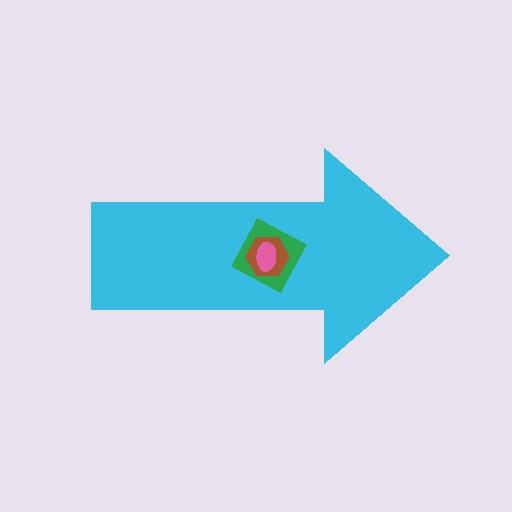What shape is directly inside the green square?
The brown hexagon.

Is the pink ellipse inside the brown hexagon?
Yes.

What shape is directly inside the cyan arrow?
The green square.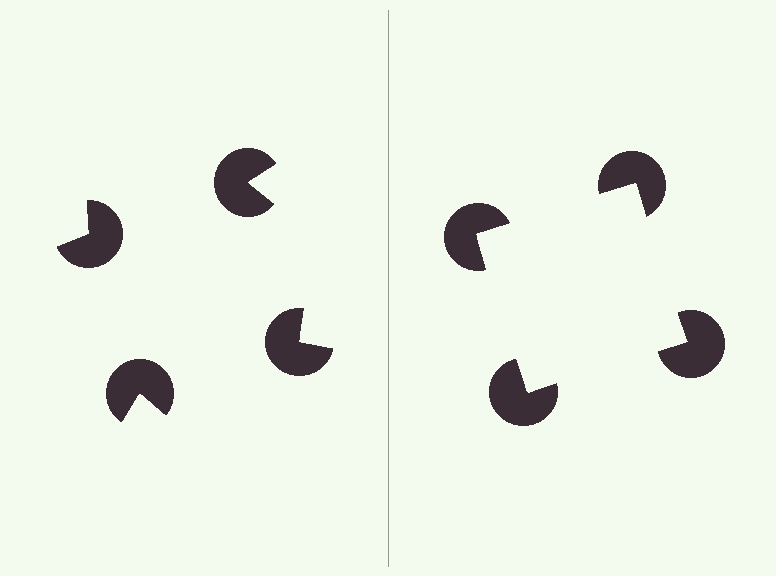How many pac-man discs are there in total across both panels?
8 — 4 on each side.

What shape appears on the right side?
An illusory square.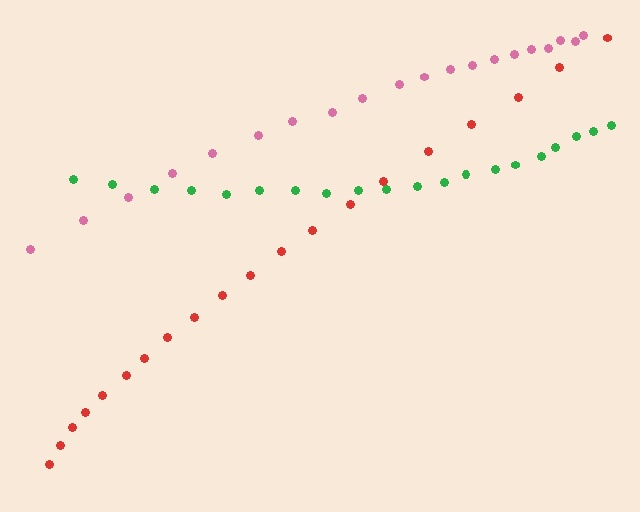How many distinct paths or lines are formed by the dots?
There are 3 distinct paths.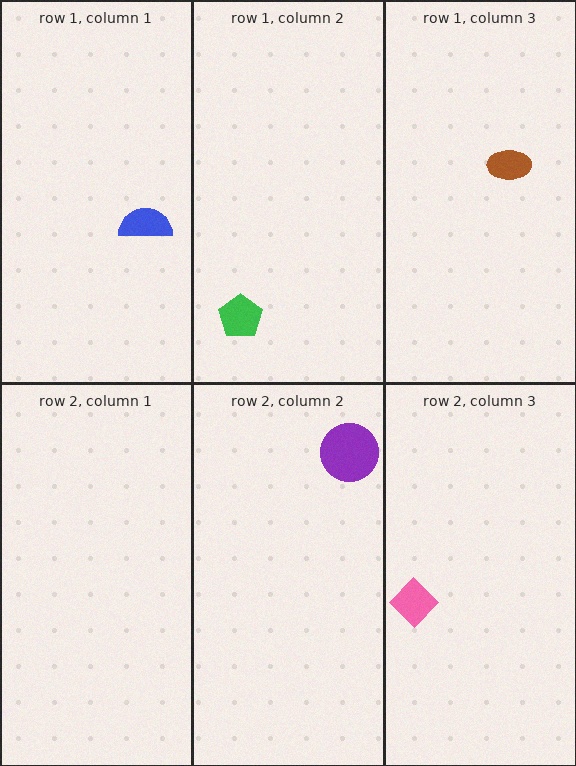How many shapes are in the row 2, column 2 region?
1.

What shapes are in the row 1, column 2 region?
The green pentagon.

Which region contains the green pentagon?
The row 1, column 2 region.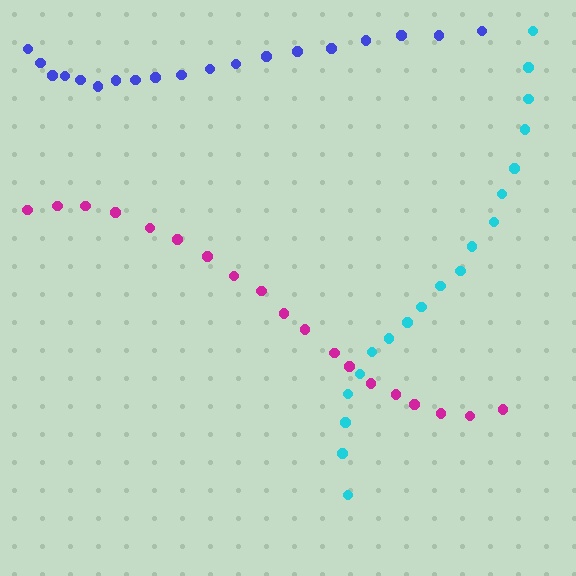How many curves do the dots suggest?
There are 3 distinct paths.